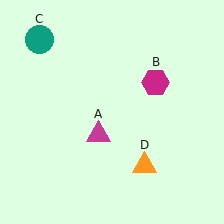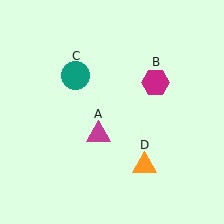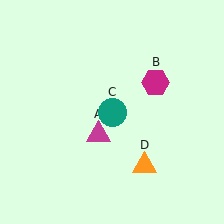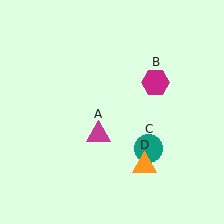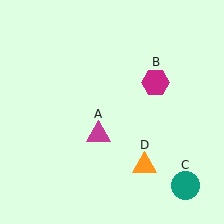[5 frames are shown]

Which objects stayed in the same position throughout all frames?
Magenta triangle (object A) and magenta hexagon (object B) and orange triangle (object D) remained stationary.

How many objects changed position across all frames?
1 object changed position: teal circle (object C).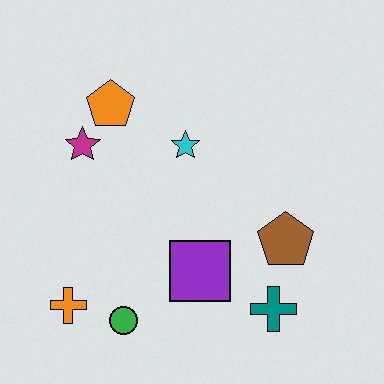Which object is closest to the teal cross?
The brown pentagon is closest to the teal cross.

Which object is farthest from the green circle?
The orange pentagon is farthest from the green circle.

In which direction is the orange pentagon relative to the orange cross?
The orange pentagon is above the orange cross.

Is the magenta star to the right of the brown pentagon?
No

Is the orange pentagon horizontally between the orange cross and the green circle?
Yes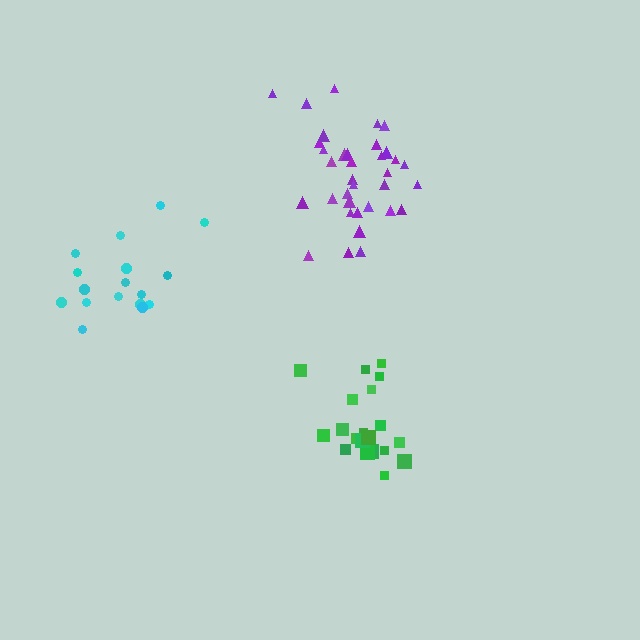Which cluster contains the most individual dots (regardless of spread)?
Purple (35).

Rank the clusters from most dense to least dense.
green, cyan, purple.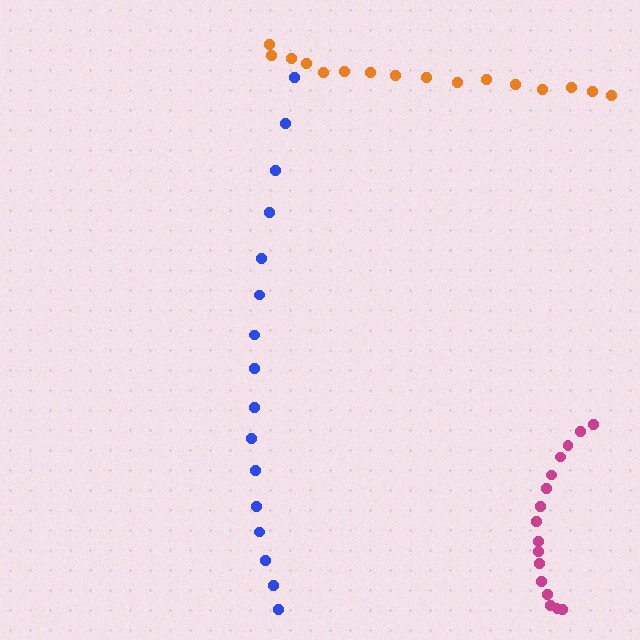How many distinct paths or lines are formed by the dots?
There are 3 distinct paths.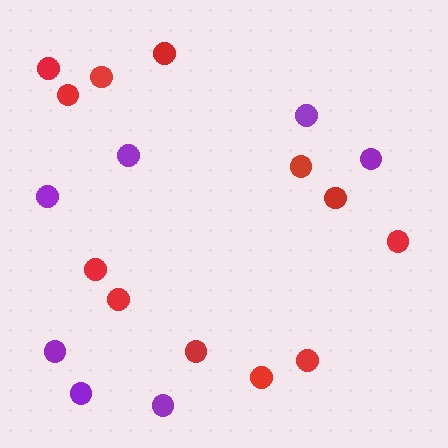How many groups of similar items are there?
There are 2 groups: one group of red circles (12) and one group of purple circles (7).